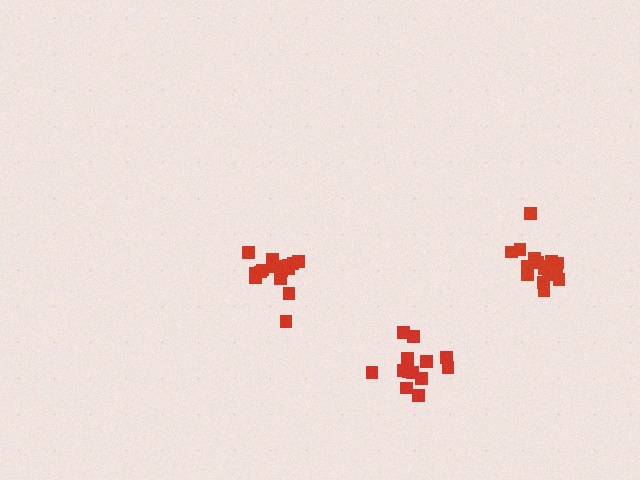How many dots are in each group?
Group 1: 16 dots, Group 2: 19 dots, Group 3: 14 dots (49 total).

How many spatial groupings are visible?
There are 3 spatial groupings.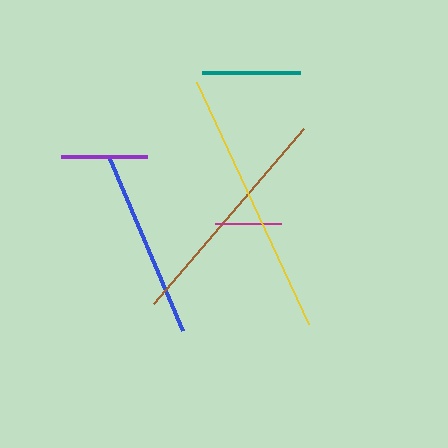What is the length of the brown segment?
The brown segment is approximately 230 pixels long.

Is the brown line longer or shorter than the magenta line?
The brown line is longer than the magenta line.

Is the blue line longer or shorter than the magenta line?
The blue line is longer than the magenta line.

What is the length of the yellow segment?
The yellow segment is approximately 266 pixels long.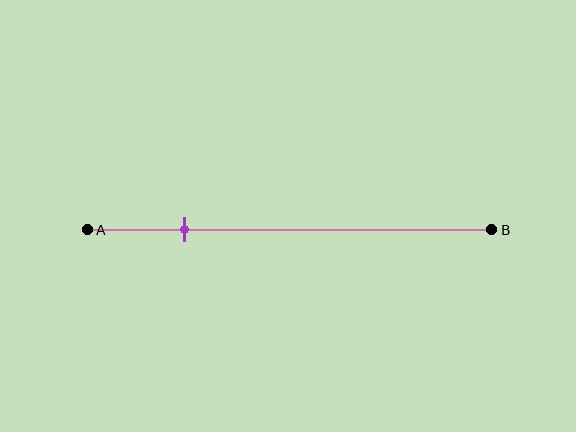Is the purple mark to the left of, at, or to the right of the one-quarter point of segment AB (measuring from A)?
The purple mark is approximately at the one-quarter point of segment AB.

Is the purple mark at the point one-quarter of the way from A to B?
Yes, the mark is approximately at the one-quarter point.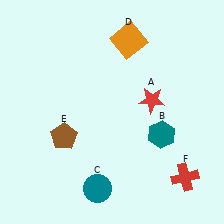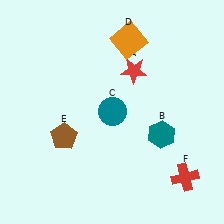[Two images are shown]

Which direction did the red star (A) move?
The red star (A) moved up.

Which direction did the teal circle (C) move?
The teal circle (C) moved up.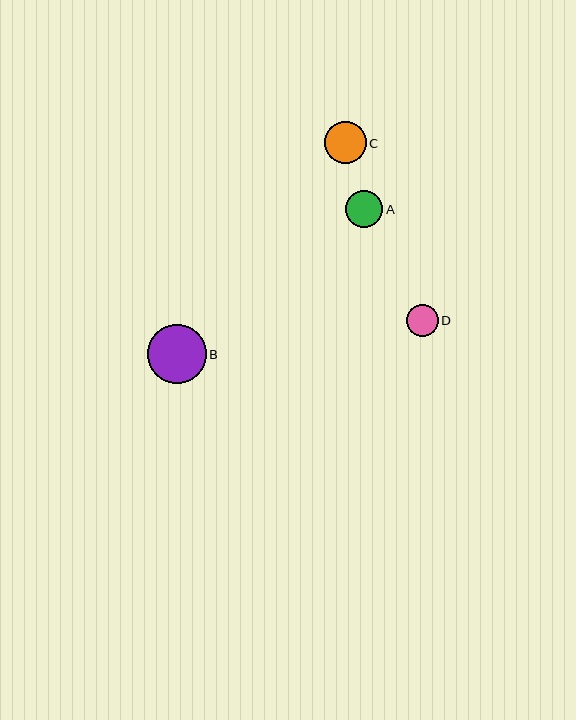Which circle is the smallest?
Circle D is the smallest with a size of approximately 32 pixels.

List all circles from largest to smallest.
From largest to smallest: B, C, A, D.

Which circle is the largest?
Circle B is the largest with a size of approximately 59 pixels.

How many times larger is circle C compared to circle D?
Circle C is approximately 1.3 times the size of circle D.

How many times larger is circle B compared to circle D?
Circle B is approximately 1.9 times the size of circle D.